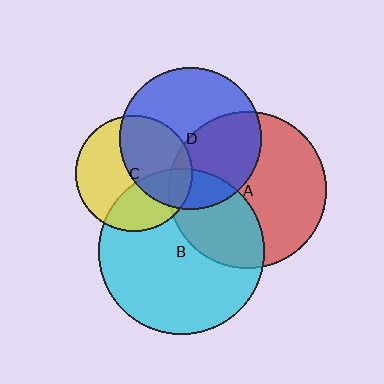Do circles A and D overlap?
Yes.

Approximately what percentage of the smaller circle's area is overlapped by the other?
Approximately 40%.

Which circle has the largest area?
Circle B (cyan).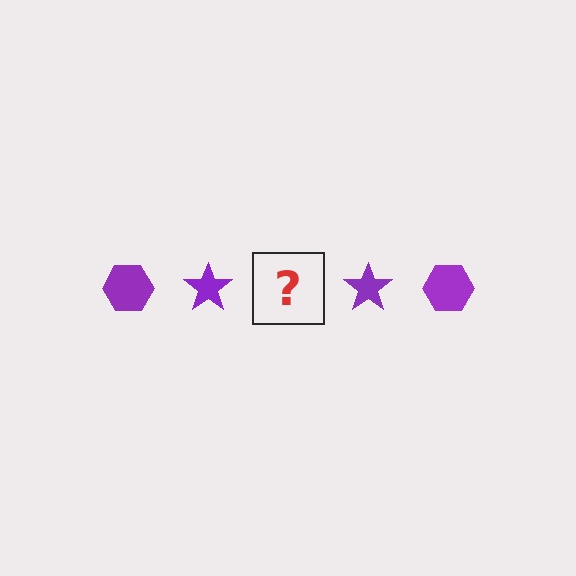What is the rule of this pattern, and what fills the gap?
The rule is that the pattern cycles through hexagon, star shapes in purple. The gap should be filled with a purple hexagon.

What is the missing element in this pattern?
The missing element is a purple hexagon.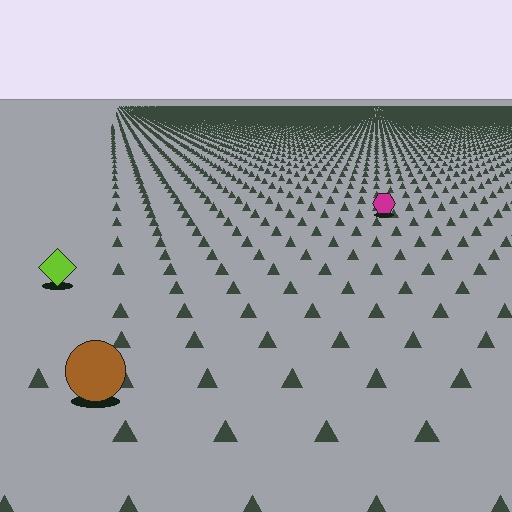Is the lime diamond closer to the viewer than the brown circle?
No. The brown circle is closer — you can tell from the texture gradient: the ground texture is coarser near it.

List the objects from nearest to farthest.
From nearest to farthest: the brown circle, the lime diamond, the magenta hexagon.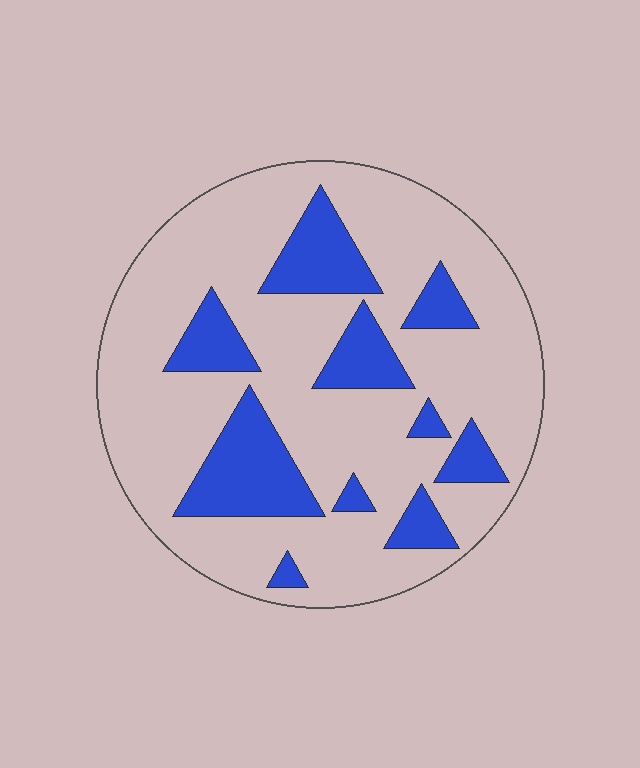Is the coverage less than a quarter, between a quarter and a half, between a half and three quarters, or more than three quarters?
Less than a quarter.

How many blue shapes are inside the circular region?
10.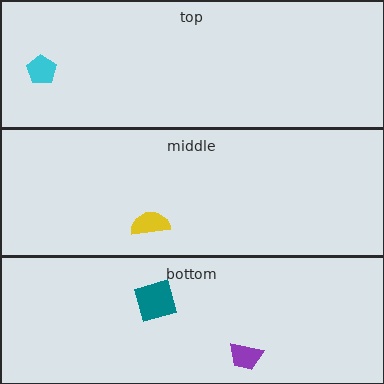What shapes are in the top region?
The cyan pentagon.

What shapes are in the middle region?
The yellow semicircle.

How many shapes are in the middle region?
1.